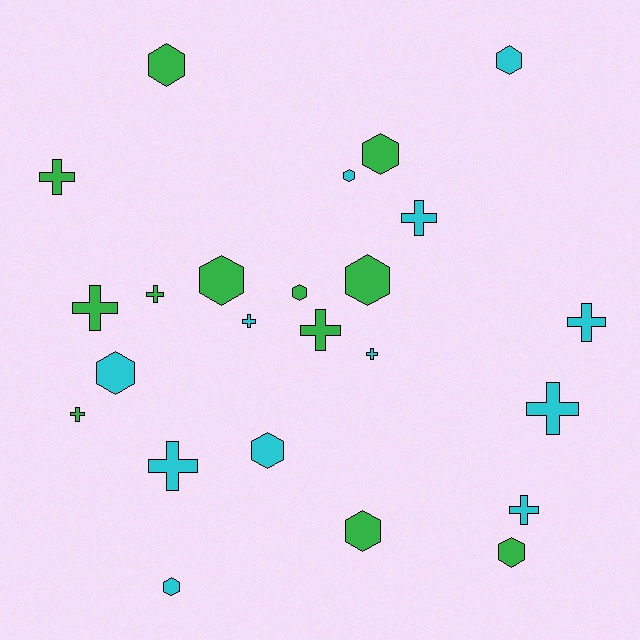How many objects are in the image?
There are 24 objects.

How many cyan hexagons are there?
There are 5 cyan hexagons.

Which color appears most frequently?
Green, with 12 objects.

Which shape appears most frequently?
Hexagon, with 12 objects.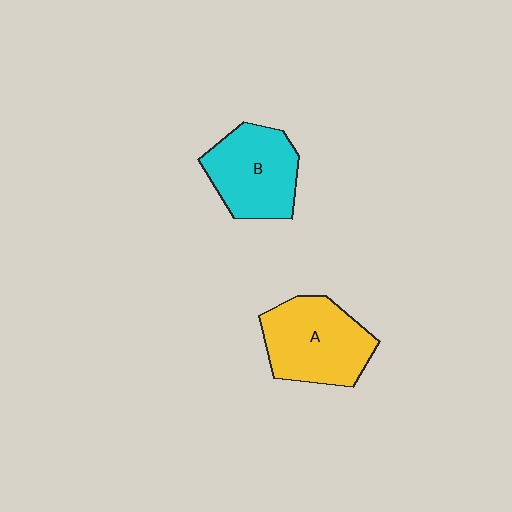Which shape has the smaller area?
Shape B (cyan).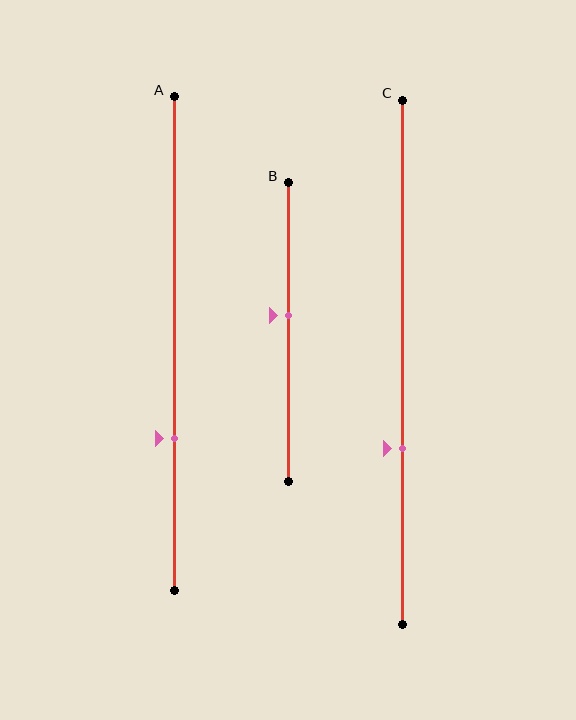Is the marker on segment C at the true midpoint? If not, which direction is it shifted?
No, the marker on segment C is shifted downward by about 16% of the segment length.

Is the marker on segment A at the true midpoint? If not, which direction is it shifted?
No, the marker on segment A is shifted downward by about 19% of the segment length.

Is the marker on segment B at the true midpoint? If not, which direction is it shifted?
No, the marker on segment B is shifted upward by about 6% of the segment length.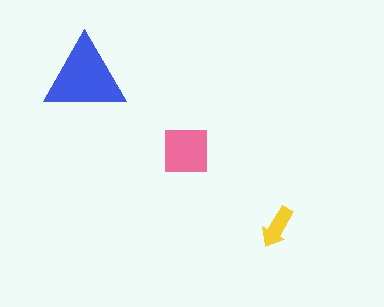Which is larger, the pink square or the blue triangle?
The blue triangle.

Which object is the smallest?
The yellow arrow.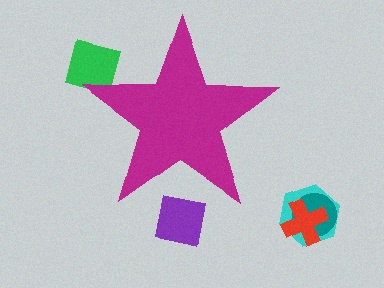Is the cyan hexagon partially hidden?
No, the cyan hexagon is fully visible.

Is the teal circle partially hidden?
No, the teal circle is fully visible.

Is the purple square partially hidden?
Yes, the purple square is partially hidden behind the magenta star.